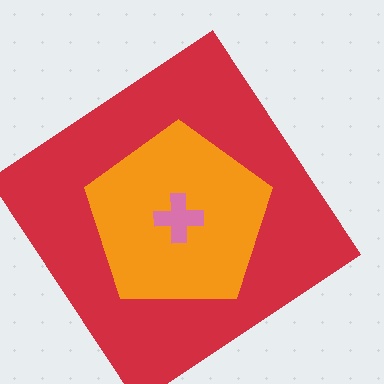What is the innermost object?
The pink cross.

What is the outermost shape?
The red diamond.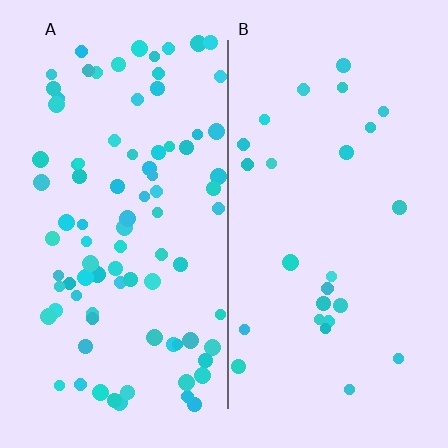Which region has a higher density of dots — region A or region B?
A (the left).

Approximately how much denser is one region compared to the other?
Approximately 3.4× — region A over region B.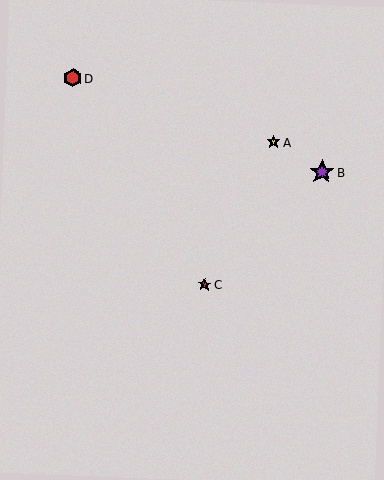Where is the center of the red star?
The center of the red star is at (205, 285).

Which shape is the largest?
The purple star (labeled B) is the largest.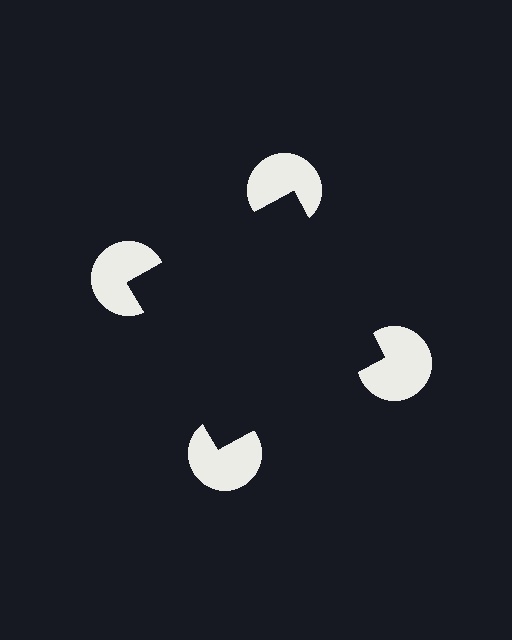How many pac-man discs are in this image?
There are 4 — one at each vertex of the illusory square.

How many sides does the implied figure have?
4 sides.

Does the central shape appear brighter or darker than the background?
It typically appears slightly darker than the background, even though no actual brightness change is drawn.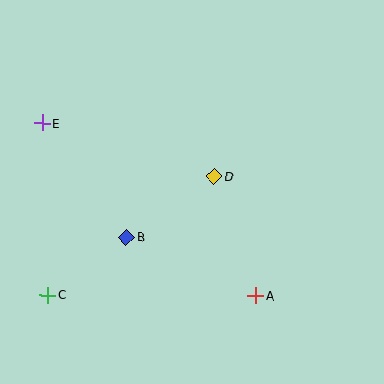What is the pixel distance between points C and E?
The distance between C and E is 172 pixels.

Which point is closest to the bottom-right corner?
Point A is closest to the bottom-right corner.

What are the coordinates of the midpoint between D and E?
The midpoint between D and E is at (128, 150).